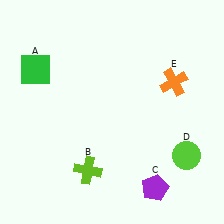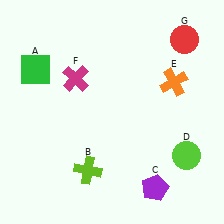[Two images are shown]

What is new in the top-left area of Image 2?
A magenta cross (F) was added in the top-left area of Image 2.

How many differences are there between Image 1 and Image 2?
There are 2 differences between the two images.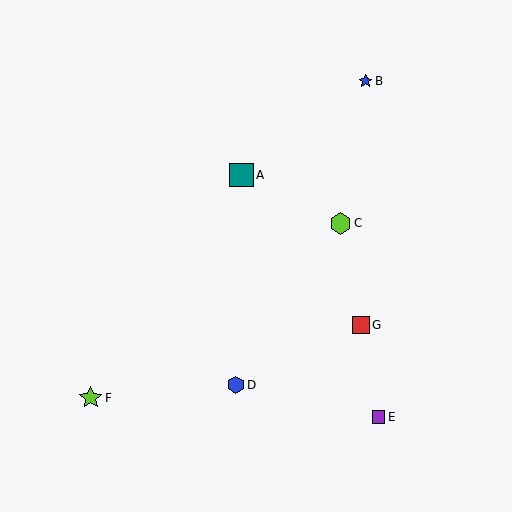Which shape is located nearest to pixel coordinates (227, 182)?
The teal square (labeled A) at (241, 175) is nearest to that location.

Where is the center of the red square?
The center of the red square is at (361, 325).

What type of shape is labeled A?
Shape A is a teal square.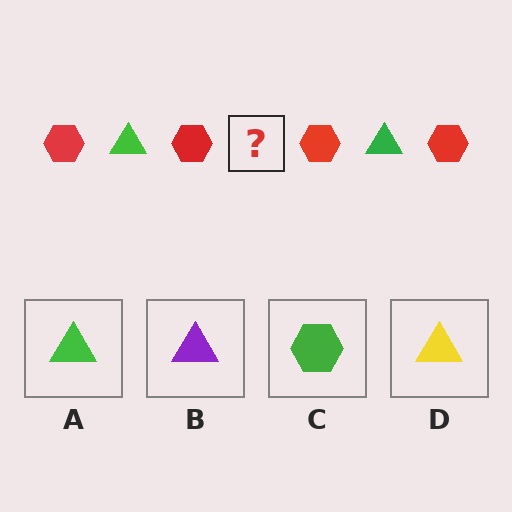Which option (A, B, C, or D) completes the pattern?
A.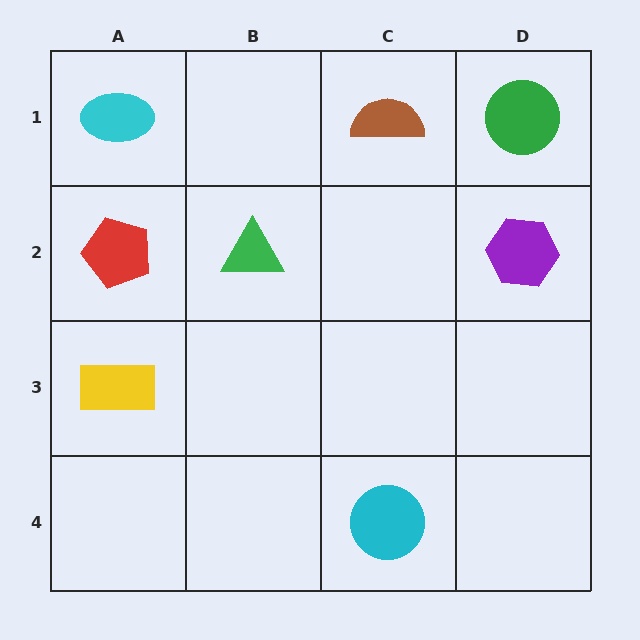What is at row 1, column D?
A green circle.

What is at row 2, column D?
A purple hexagon.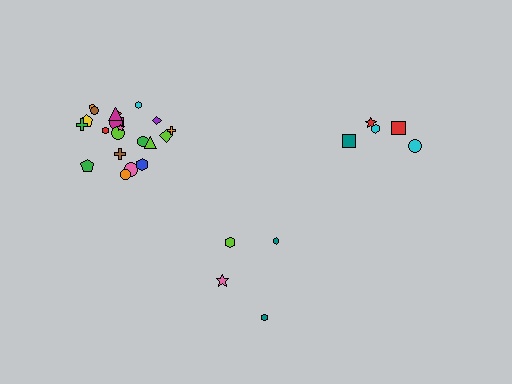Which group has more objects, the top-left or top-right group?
The top-left group.